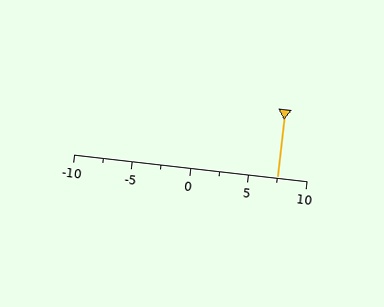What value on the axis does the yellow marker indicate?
The marker indicates approximately 7.5.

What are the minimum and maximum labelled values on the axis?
The axis runs from -10 to 10.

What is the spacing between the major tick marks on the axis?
The major ticks are spaced 5 apart.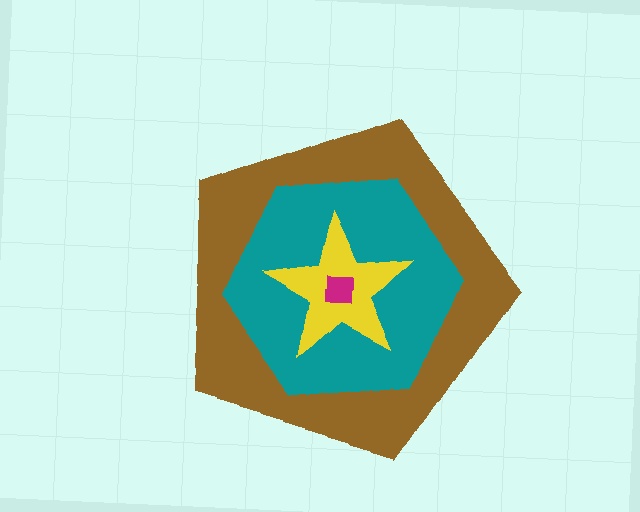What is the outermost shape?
The brown pentagon.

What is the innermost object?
The magenta square.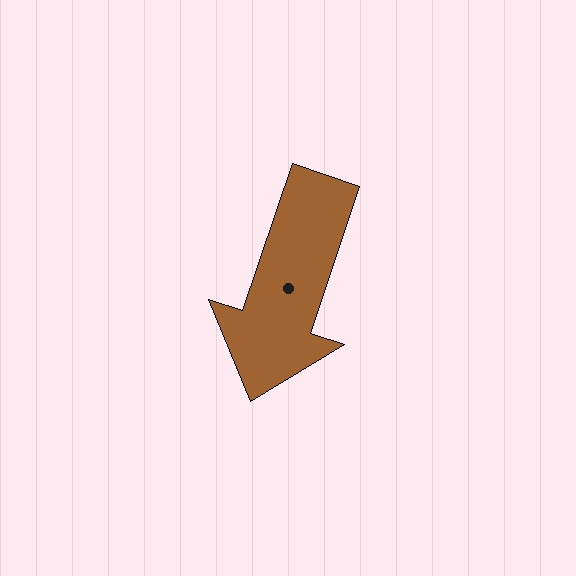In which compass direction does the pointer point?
South.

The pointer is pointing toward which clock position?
Roughly 7 o'clock.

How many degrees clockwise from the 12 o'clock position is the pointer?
Approximately 199 degrees.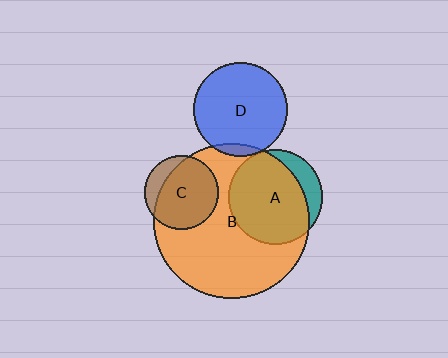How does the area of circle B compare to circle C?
Approximately 4.4 times.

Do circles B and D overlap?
Yes.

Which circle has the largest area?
Circle B (orange).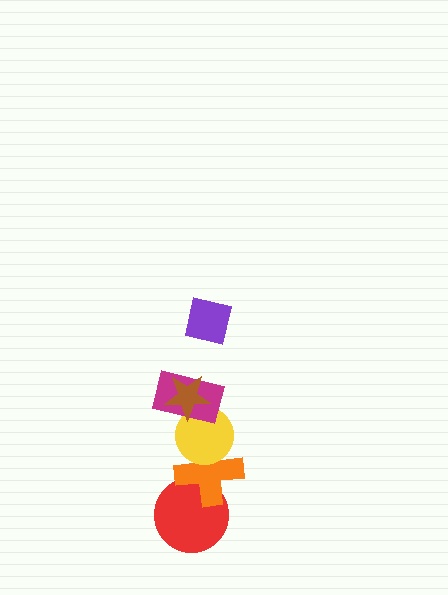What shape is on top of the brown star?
The purple square is on top of the brown star.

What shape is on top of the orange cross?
The yellow circle is on top of the orange cross.